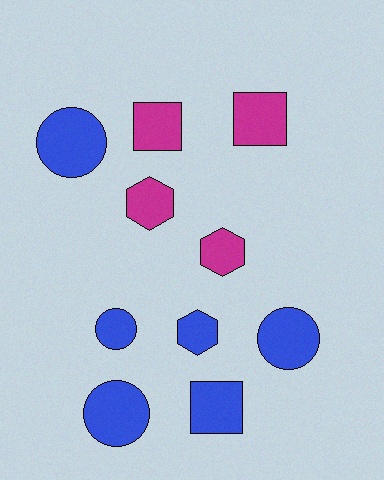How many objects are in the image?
There are 10 objects.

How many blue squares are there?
There is 1 blue square.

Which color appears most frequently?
Blue, with 6 objects.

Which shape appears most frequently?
Circle, with 4 objects.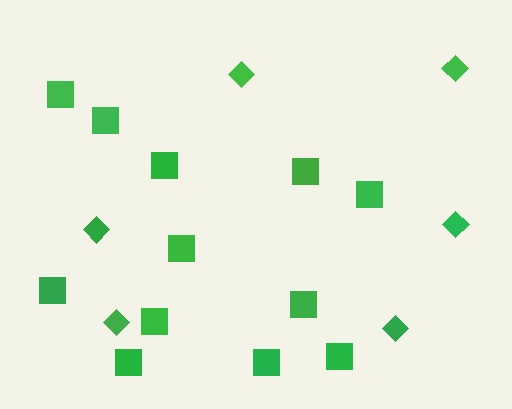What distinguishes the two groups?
There are 2 groups: one group of diamonds (6) and one group of squares (12).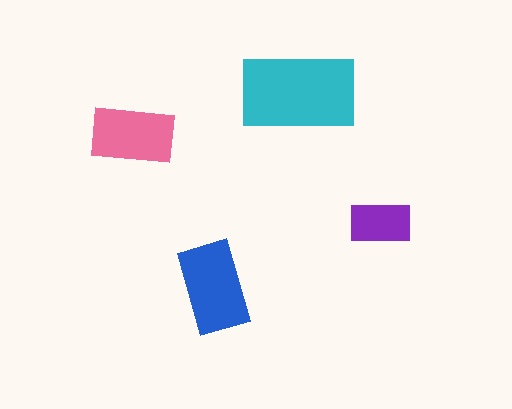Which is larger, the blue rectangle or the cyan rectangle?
The cyan one.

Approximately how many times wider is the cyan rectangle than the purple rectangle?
About 2 times wider.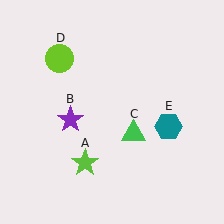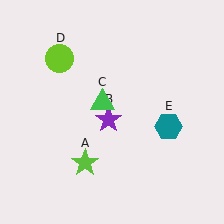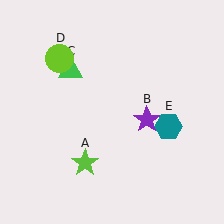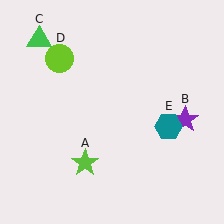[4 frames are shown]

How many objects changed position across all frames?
2 objects changed position: purple star (object B), green triangle (object C).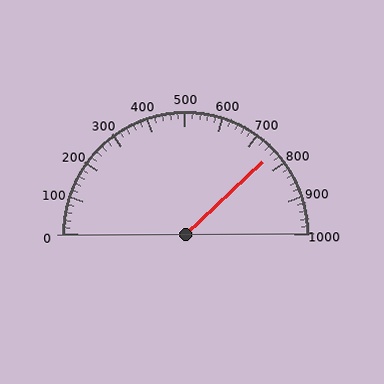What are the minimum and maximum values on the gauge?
The gauge ranges from 0 to 1000.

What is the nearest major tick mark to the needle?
The nearest major tick mark is 800.